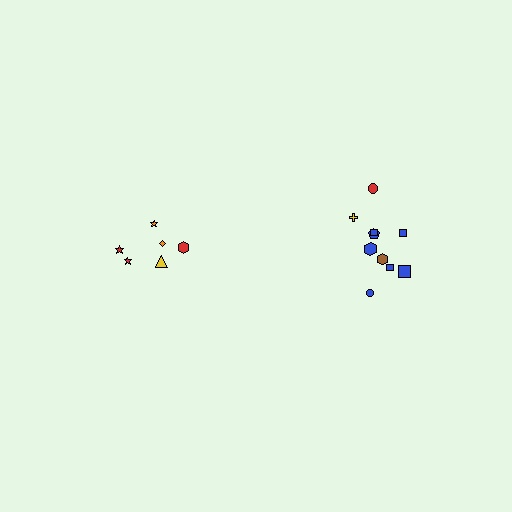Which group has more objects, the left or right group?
The right group.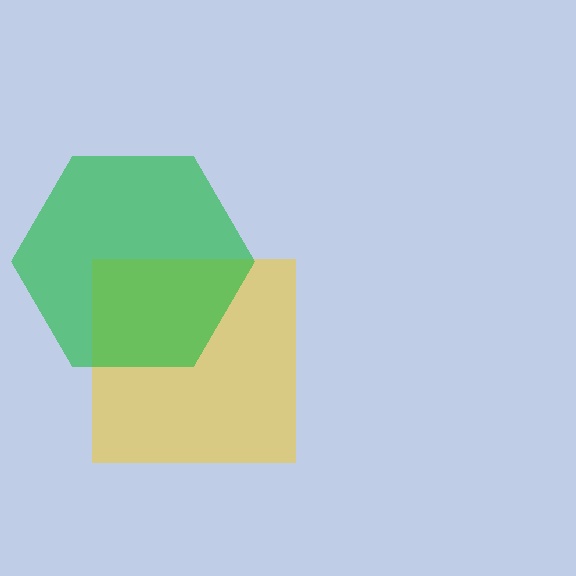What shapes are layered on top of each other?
The layered shapes are: a yellow square, a green hexagon.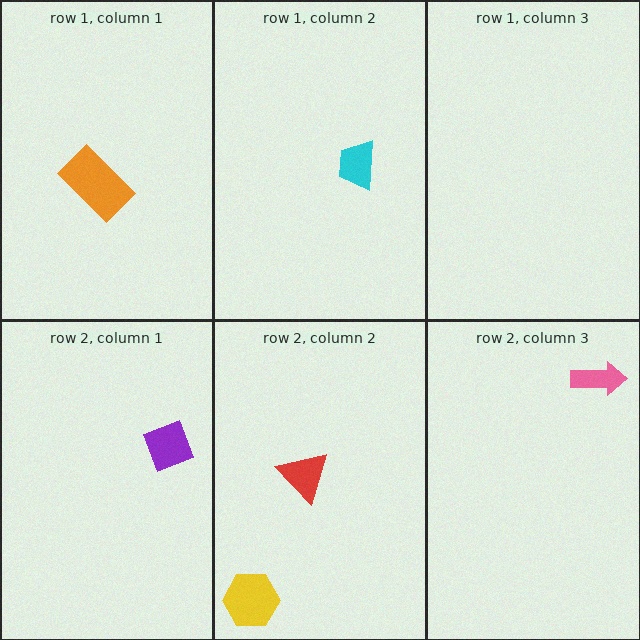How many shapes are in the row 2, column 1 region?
1.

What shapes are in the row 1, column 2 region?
The cyan trapezoid.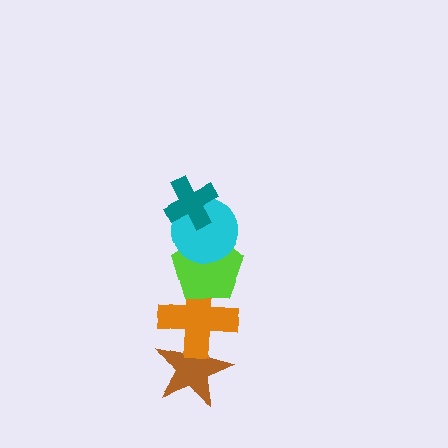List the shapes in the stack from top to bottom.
From top to bottom: the teal cross, the cyan circle, the lime pentagon, the orange cross, the brown star.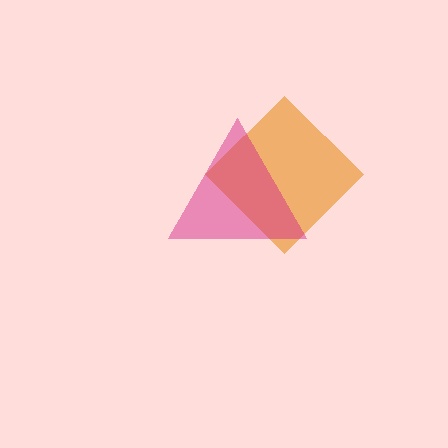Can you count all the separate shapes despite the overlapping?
Yes, there are 2 separate shapes.